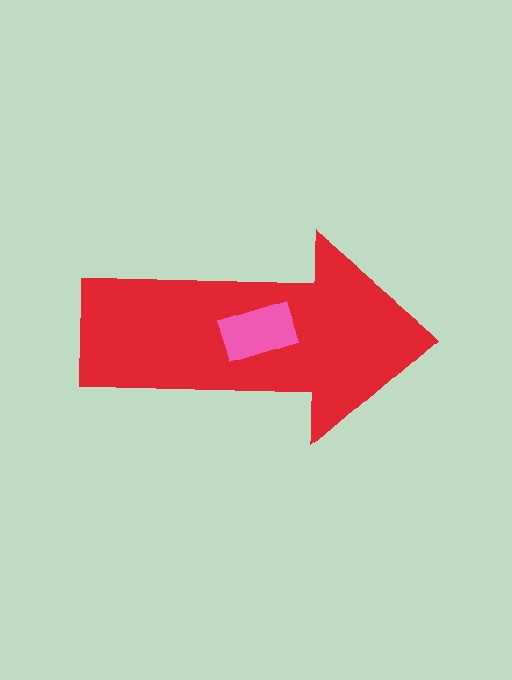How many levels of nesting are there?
2.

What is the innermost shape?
The pink rectangle.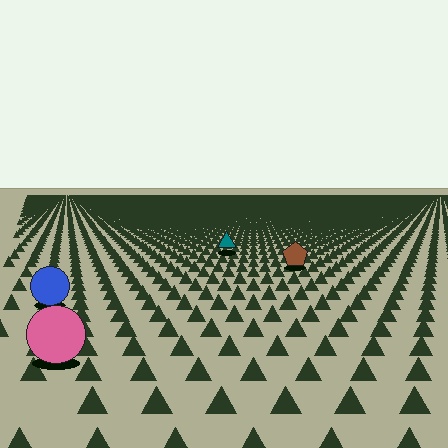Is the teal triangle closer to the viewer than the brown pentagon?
No. The brown pentagon is closer — you can tell from the texture gradient: the ground texture is coarser near it.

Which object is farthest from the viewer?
The teal triangle is farthest from the viewer. It appears smaller and the ground texture around it is denser.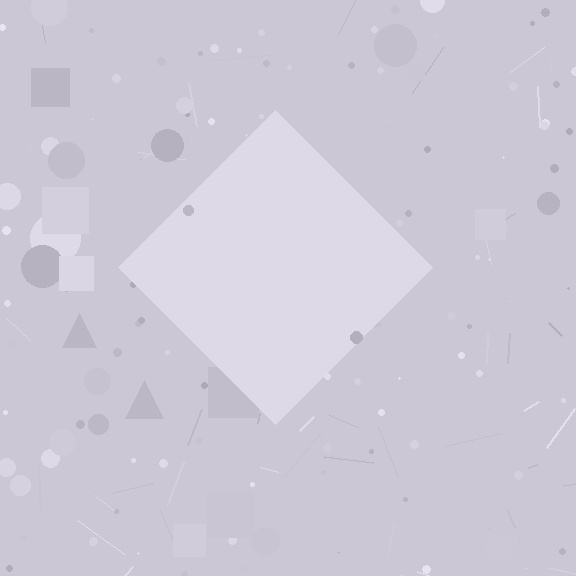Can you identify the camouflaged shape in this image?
The camouflaged shape is a diamond.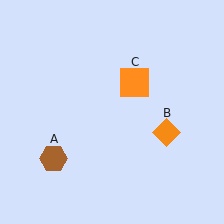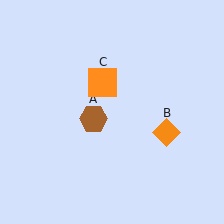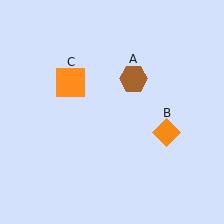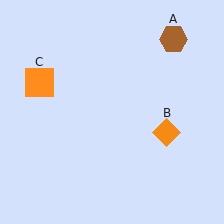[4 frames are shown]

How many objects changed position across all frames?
2 objects changed position: brown hexagon (object A), orange square (object C).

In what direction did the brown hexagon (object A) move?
The brown hexagon (object A) moved up and to the right.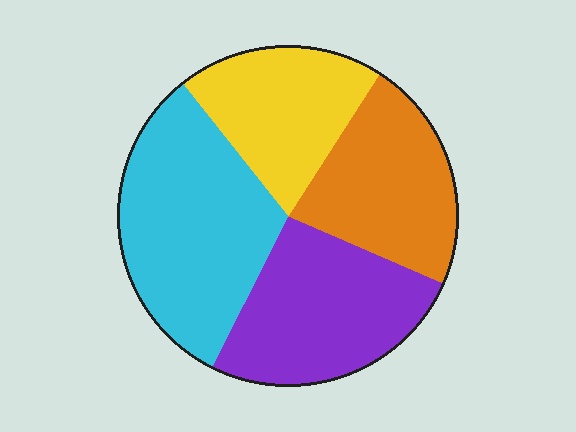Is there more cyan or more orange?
Cyan.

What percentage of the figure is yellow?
Yellow takes up about one fifth (1/5) of the figure.